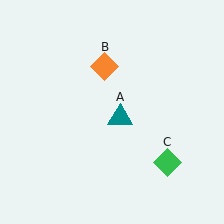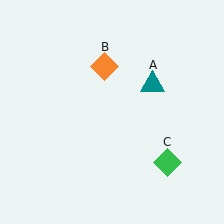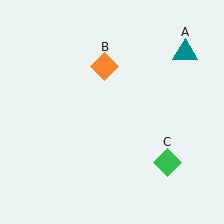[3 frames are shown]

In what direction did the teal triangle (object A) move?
The teal triangle (object A) moved up and to the right.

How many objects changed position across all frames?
1 object changed position: teal triangle (object A).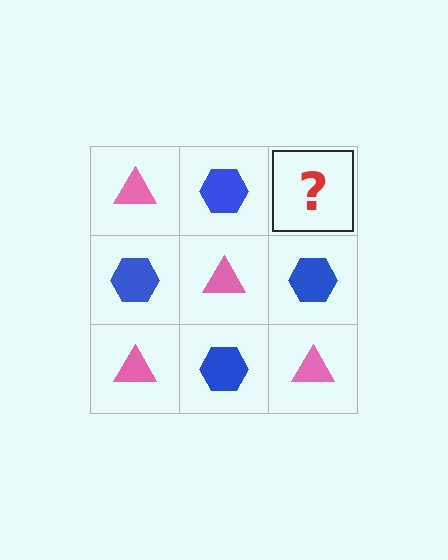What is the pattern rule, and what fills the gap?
The rule is that it alternates pink triangle and blue hexagon in a checkerboard pattern. The gap should be filled with a pink triangle.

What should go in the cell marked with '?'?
The missing cell should contain a pink triangle.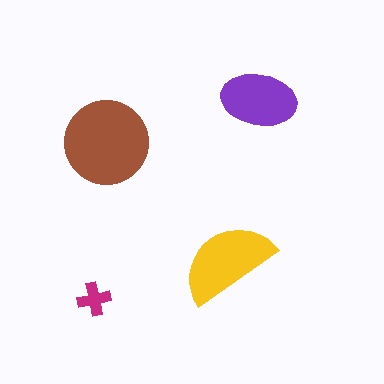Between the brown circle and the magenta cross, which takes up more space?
The brown circle.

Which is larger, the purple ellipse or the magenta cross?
The purple ellipse.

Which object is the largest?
The brown circle.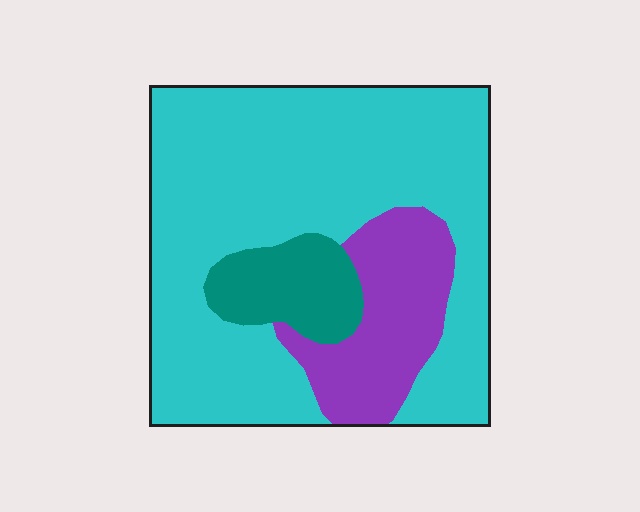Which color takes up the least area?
Teal, at roughly 10%.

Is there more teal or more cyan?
Cyan.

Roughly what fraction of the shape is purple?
Purple takes up between a sixth and a third of the shape.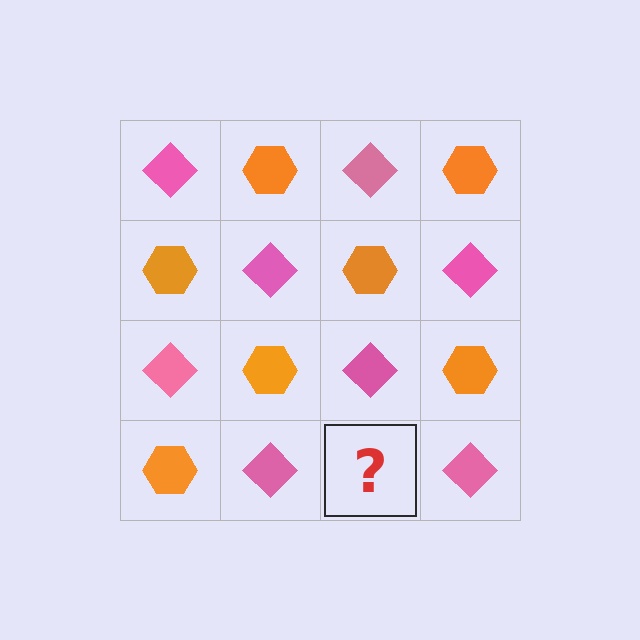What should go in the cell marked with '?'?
The missing cell should contain an orange hexagon.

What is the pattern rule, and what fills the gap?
The rule is that it alternates pink diamond and orange hexagon in a checkerboard pattern. The gap should be filled with an orange hexagon.